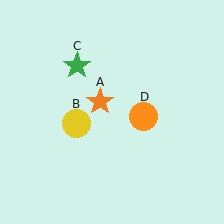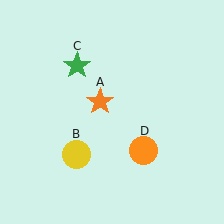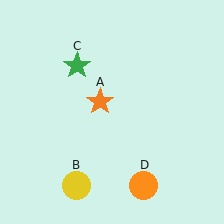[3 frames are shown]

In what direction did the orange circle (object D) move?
The orange circle (object D) moved down.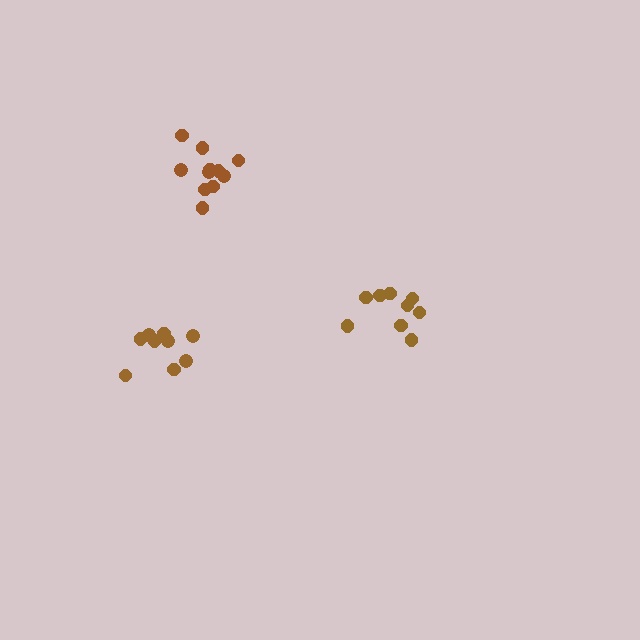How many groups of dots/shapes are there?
There are 3 groups.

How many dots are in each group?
Group 1: 9 dots, Group 2: 11 dots, Group 3: 9 dots (29 total).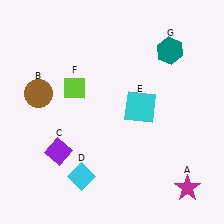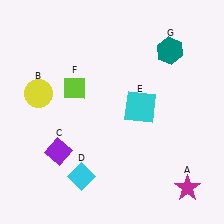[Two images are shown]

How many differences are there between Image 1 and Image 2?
There is 1 difference between the two images.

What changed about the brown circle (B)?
In Image 1, B is brown. In Image 2, it changed to yellow.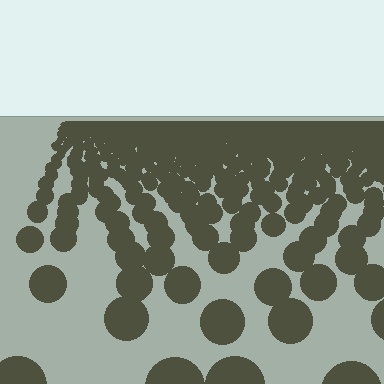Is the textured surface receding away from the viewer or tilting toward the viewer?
The surface is receding away from the viewer. Texture elements get smaller and denser toward the top.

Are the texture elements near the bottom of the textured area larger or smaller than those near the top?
Larger. Near the bottom, elements are closer to the viewer and appear at a bigger on-screen size.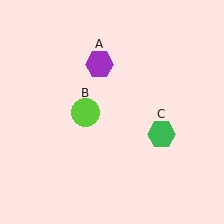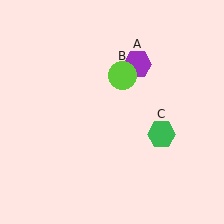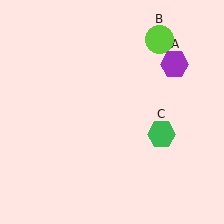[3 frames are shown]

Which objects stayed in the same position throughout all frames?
Green hexagon (object C) remained stationary.